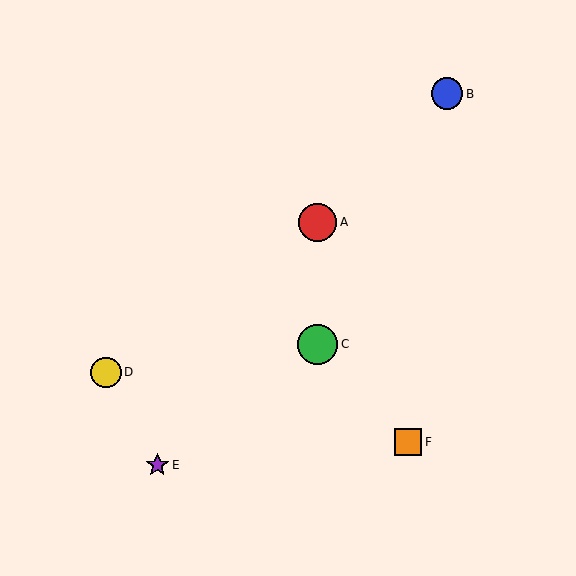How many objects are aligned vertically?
2 objects (A, C) are aligned vertically.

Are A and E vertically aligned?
No, A is at x≈318 and E is at x≈157.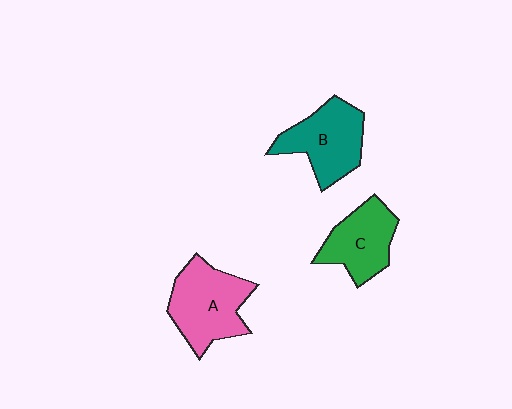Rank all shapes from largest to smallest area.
From largest to smallest: A (pink), B (teal), C (green).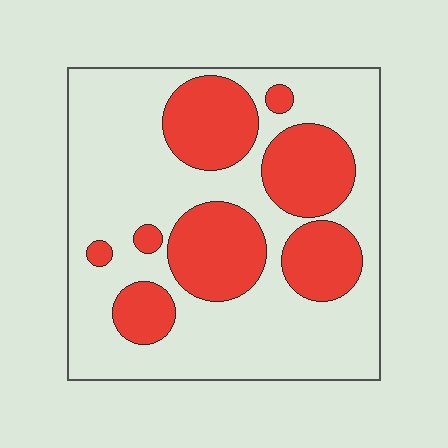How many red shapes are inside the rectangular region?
8.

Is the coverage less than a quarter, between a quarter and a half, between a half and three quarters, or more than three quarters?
Between a quarter and a half.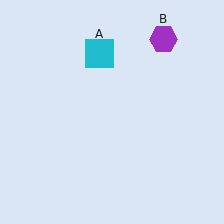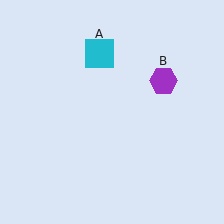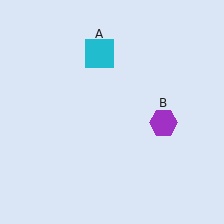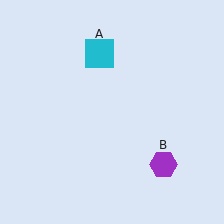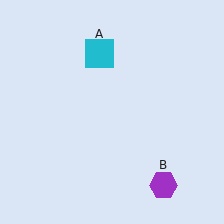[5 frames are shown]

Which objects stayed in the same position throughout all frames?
Cyan square (object A) remained stationary.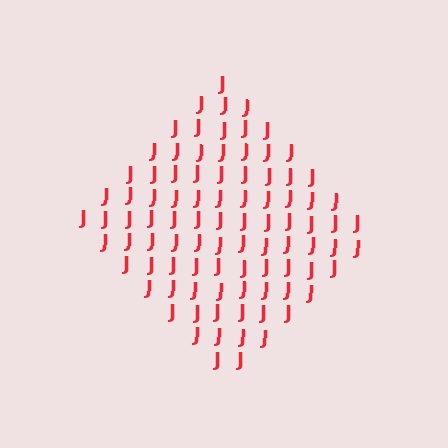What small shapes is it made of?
It is made of small letter J's.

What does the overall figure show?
The overall figure shows a diamond.